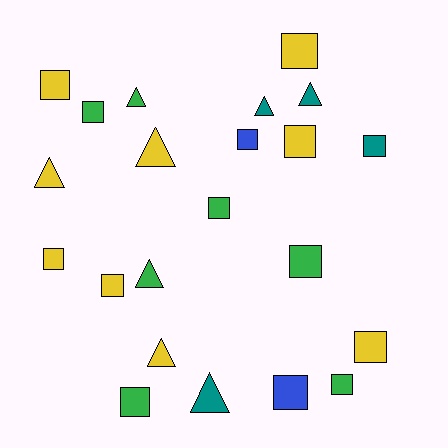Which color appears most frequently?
Yellow, with 9 objects.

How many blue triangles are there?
There are no blue triangles.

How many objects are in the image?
There are 22 objects.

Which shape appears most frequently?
Square, with 14 objects.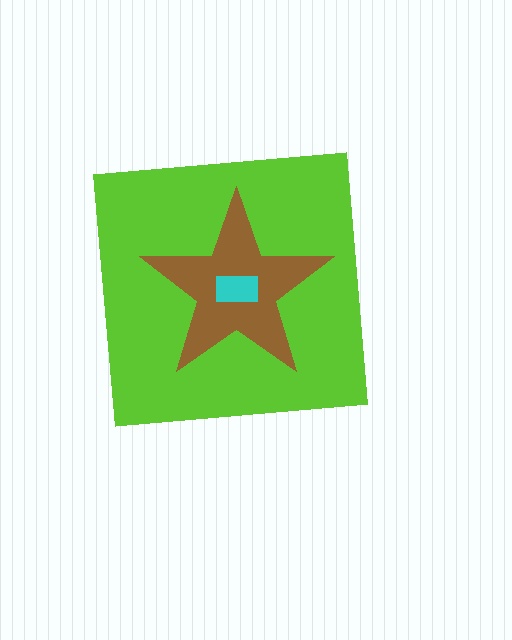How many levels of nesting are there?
3.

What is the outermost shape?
The lime square.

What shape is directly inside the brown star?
The cyan rectangle.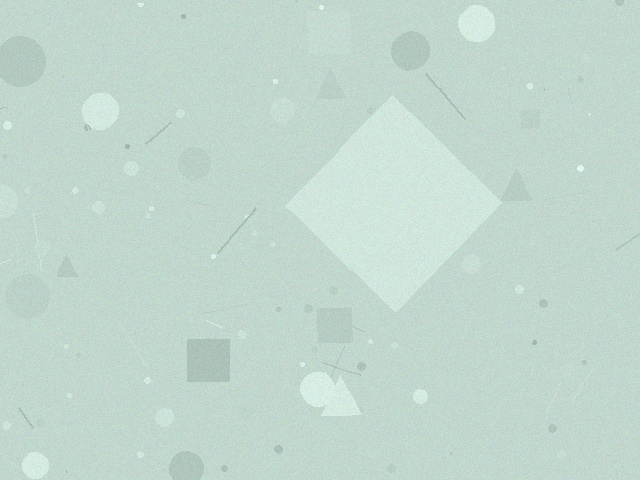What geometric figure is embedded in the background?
A diamond is embedded in the background.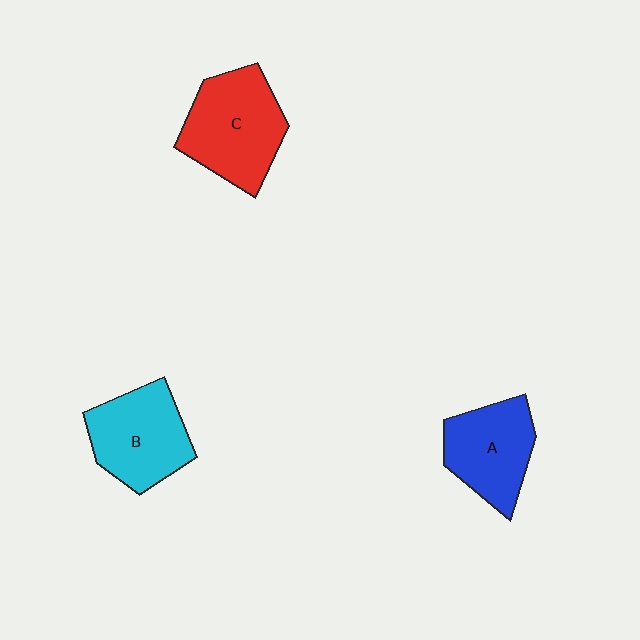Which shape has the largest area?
Shape C (red).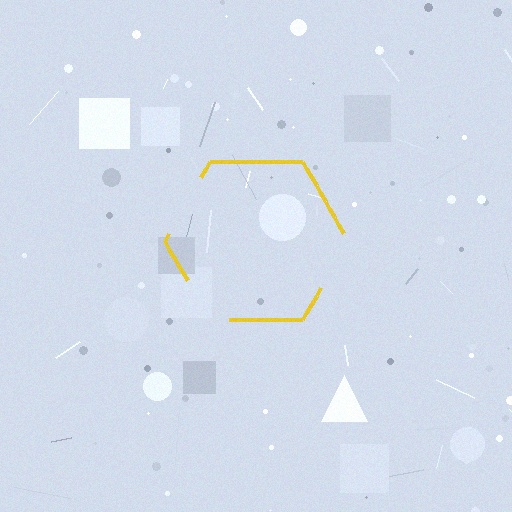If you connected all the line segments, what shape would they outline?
They would outline a hexagon.